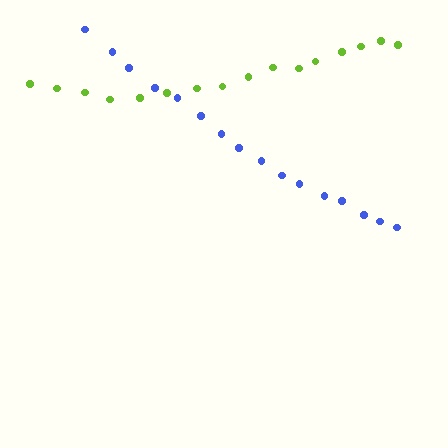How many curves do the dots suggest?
There are 2 distinct paths.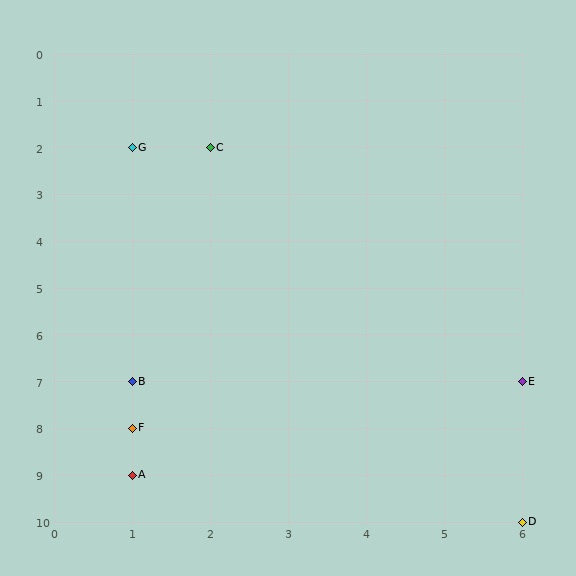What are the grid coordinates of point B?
Point B is at grid coordinates (1, 7).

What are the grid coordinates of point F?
Point F is at grid coordinates (1, 8).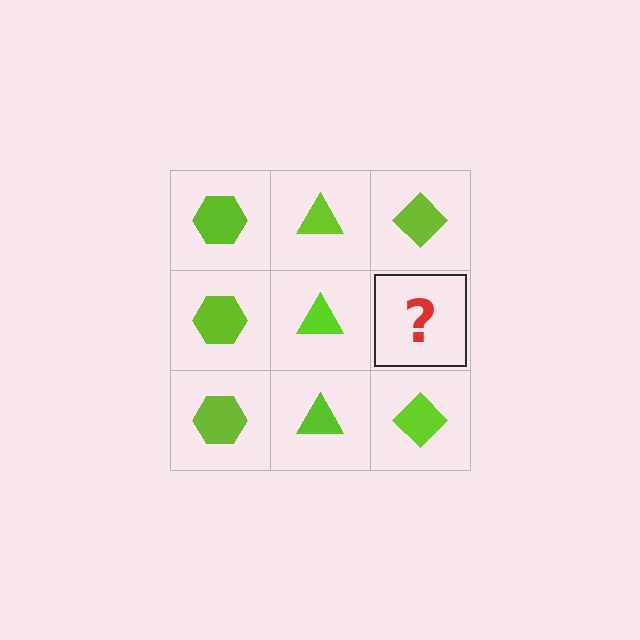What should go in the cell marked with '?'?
The missing cell should contain a lime diamond.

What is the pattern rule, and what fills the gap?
The rule is that each column has a consistent shape. The gap should be filled with a lime diamond.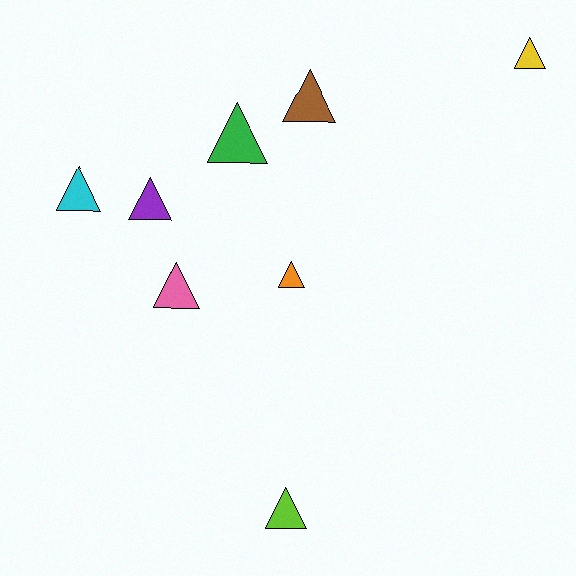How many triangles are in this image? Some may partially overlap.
There are 8 triangles.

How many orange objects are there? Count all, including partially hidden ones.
There is 1 orange object.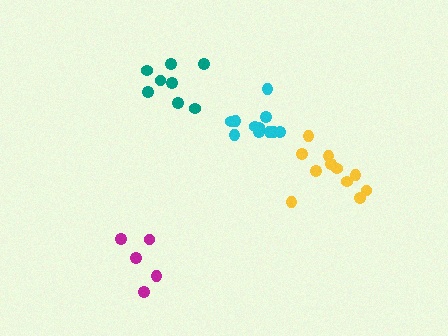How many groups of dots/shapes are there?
There are 4 groups.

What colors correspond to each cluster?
The clusters are colored: teal, yellow, cyan, magenta.